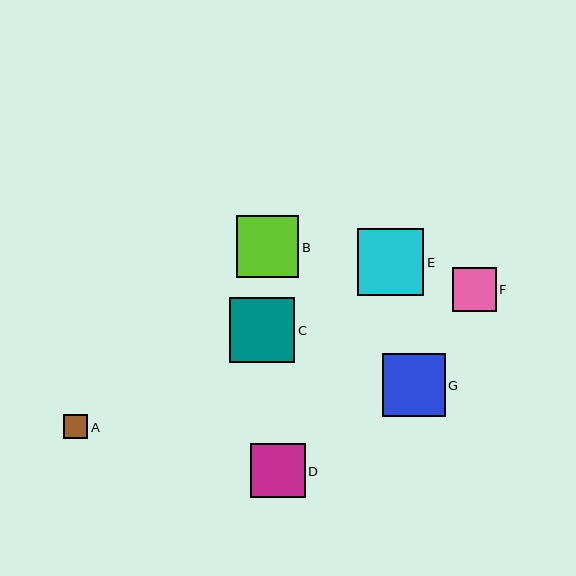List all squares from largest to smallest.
From largest to smallest: E, C, G, B, D, F, A.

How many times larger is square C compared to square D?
Square C is approximately 1.2 times the size of square D.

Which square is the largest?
Square E is the largest with a size of approximately 67 pixels.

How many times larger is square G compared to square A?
Square G is approximately 2.5 times the size of square A.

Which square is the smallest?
Square A is the smallest with a size of approximately 24 pixels.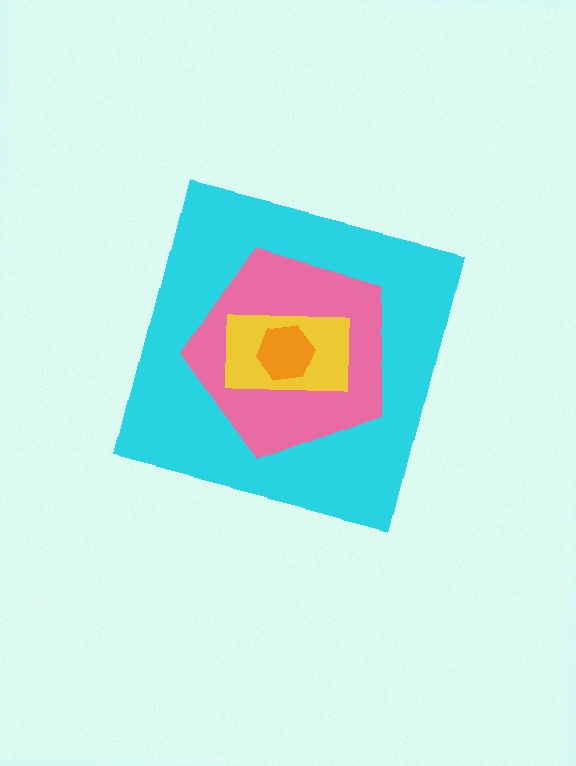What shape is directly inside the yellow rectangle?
The orange hexagon.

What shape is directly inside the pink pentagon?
The yellow rectangle.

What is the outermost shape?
The cyan square.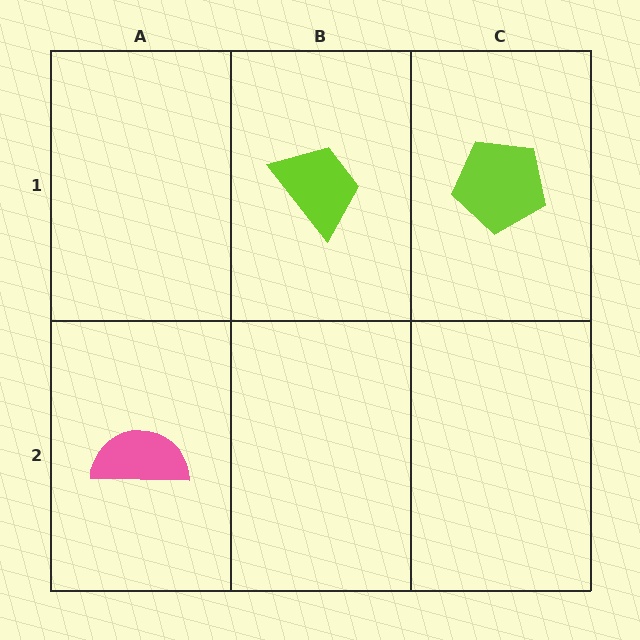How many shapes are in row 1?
2 shapes.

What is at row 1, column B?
A lime trapezoid.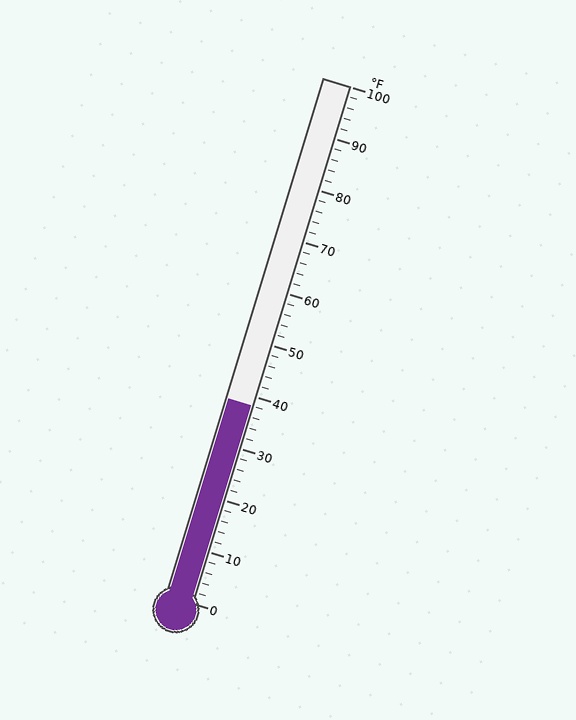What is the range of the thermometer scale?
The thermometer scale ranges from 0°F to 100°F.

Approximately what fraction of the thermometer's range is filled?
The thermometer is filled to approximately 40% of its range.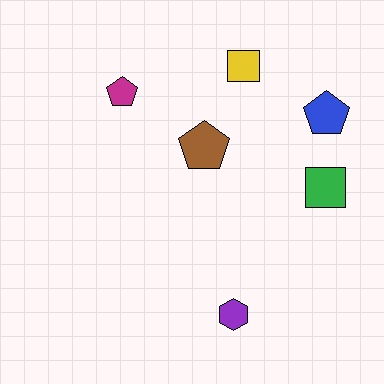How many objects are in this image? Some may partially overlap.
There are 6 objects.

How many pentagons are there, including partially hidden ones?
There are 3 pentagons.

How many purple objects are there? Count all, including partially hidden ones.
There is 1 purple object.